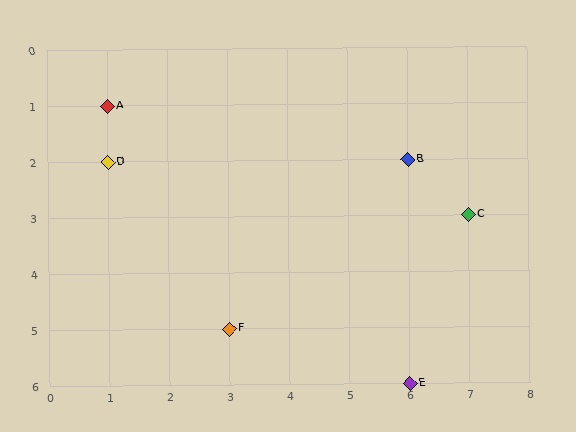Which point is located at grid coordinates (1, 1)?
Point A is at (1, 1).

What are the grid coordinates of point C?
Point C is at grid coordinates (7, 3).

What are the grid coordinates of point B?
Point B is at grid coordinates (6, 2).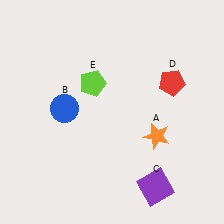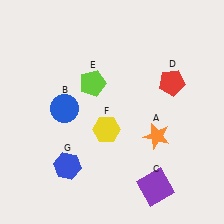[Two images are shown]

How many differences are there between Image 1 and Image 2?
There are 2 differences between the two images.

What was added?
A yellow hexagon (F), a blue hexagon (G) were added in Image 2.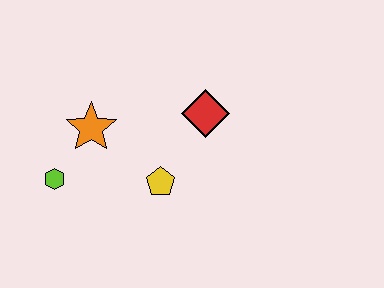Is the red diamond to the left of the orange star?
No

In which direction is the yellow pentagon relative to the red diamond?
The yellow pentagon is below the red diamond.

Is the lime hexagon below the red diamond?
Yes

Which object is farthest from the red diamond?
The lime hexagon is farthest from the red diamond.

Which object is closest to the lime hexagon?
The orange star is closest to the lime hexagon.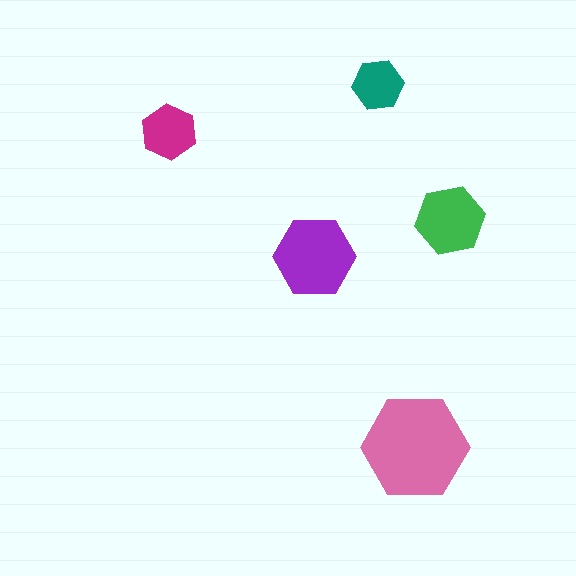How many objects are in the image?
There are 5 objects in the image.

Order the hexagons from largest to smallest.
the pink one, the purple one, the green one, the magenta one, the teal one.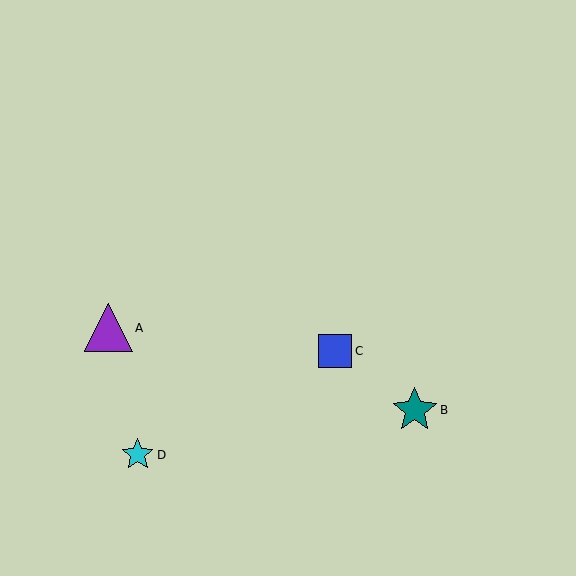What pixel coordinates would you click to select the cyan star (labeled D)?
Click at (138, 455) to select the cyan star D.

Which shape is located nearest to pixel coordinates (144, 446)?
The cyan star (labeled D) at (138, 455) is nearest to that location.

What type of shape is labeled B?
Shape B is a teal star.